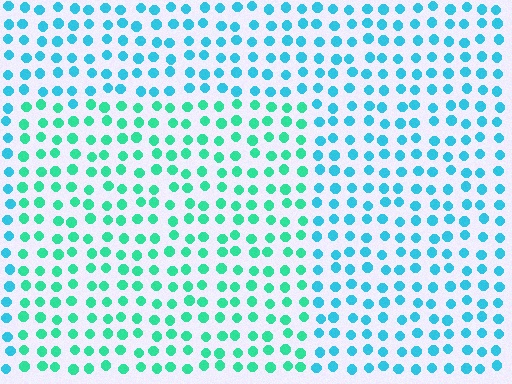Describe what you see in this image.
The image is filled with small cyan elements in a uniform arrangement. A rectangle-shaped region is visible where the elements are tinted to a slightly different hue, forming a subtle color boundary.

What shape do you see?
I see a rectangle.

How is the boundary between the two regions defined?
The boundary is defined purely by a slight shift in hue (about 34 degrees). Spacing, size, and orientation are identical on both sides.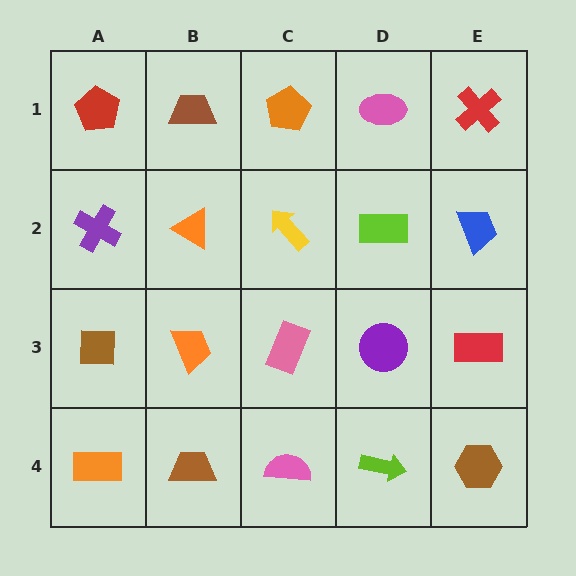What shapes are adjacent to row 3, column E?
A blue trapezoid (row 2, column E), a brown hexagon (row 4, column E), a purple circle (row 3, column D).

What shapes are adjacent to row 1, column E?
A blue trapezoid (row 2, column E), a pink ellipse (row 1, column D).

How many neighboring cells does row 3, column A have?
3.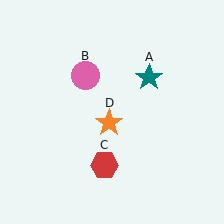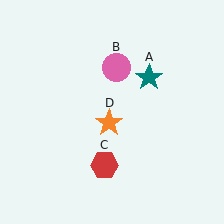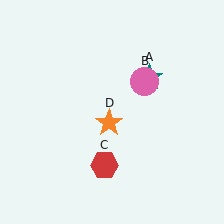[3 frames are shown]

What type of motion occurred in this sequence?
The pink circle (object B) rotated clockwise around the center of the scene.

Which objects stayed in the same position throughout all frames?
Teal star (object A) and red hexagon (object C) and orange star (object D) remained stationary.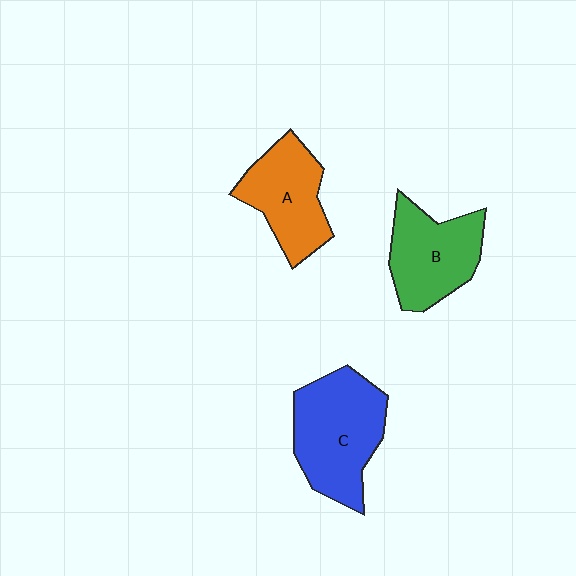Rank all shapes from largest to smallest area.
From largest to smallest: C (blue), B (green), A (orange).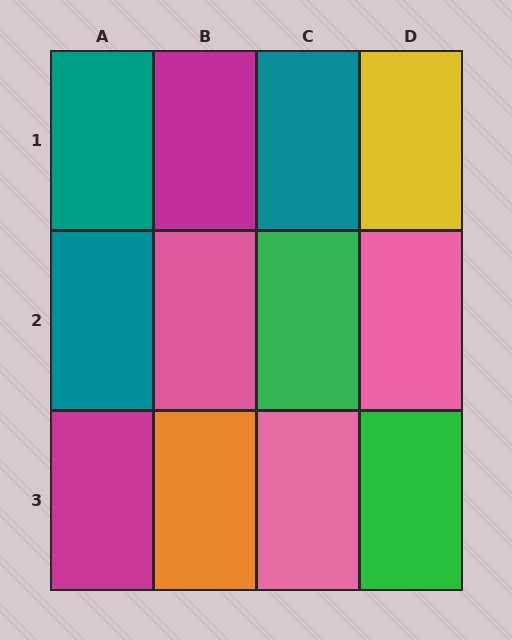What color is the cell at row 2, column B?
Pink.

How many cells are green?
2 cells are green.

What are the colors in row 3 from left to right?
Magenta, orange, pink, green.